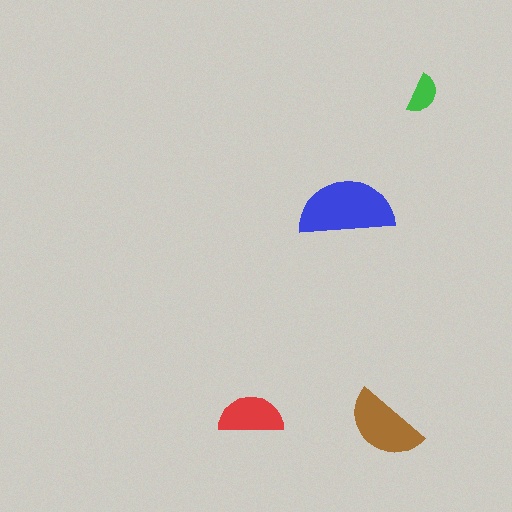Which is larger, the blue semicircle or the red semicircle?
The blue one.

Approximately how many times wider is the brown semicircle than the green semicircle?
About 2 times wider.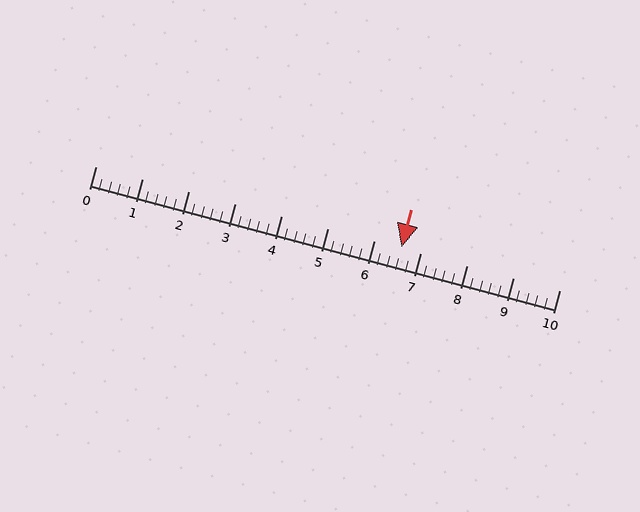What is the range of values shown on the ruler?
The ruler shows values from 0 to 10.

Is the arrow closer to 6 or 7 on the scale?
The arrow is closer to 7.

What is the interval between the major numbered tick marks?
The major tick marks are spaced 1 units apart.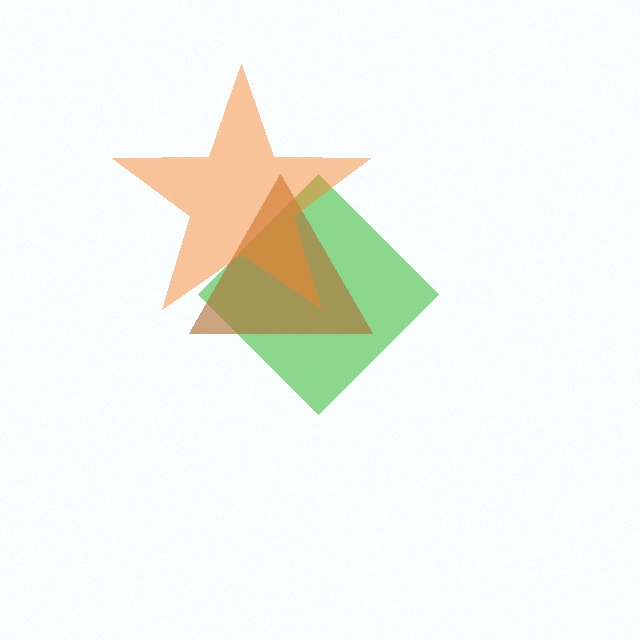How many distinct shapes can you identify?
There are 3 distinct shapes: a green diamond, a brown triangle, an orange star.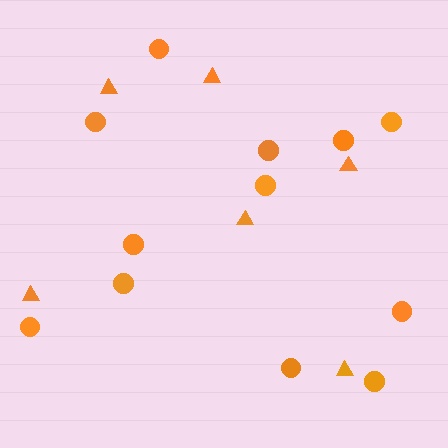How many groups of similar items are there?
There are 2 groups: one group of triangles (6) and one group of circles (12).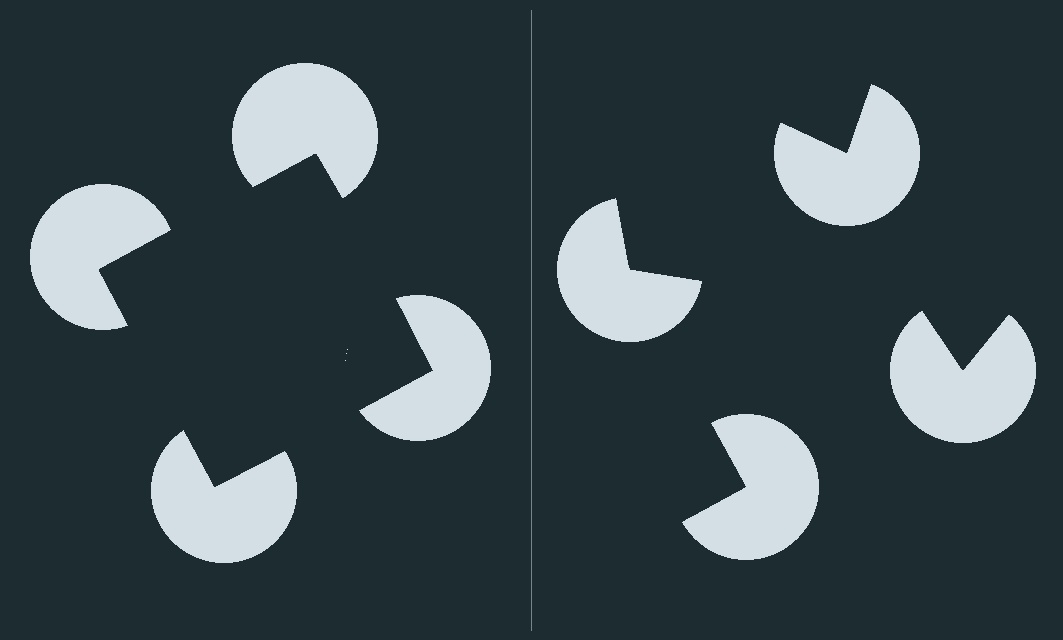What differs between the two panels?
The pac-man discs are positioned identically on both sides; only the wedge orientations differ. On the left they align to a square; on the right they are misaligned.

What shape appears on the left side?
An illusory square.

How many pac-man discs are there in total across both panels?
8 — 4 on each side.